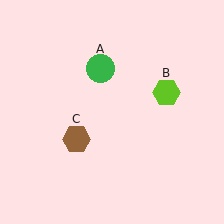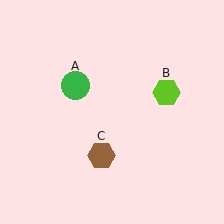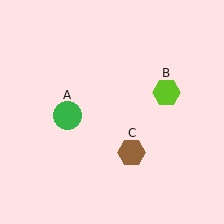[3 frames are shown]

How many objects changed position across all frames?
2 objects changed position: green circle (object A), brown hexagon (object C).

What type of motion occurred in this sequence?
The green circle (object A), brown hexagon (object C) rotated counterclockwise around the center of the scene.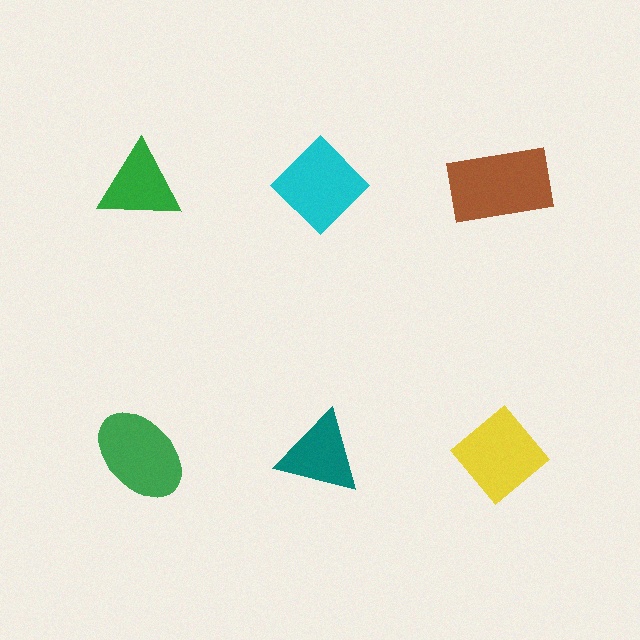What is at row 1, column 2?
A cyan diamond.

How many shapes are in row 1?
3 shapes.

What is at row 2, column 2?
A teal triangle.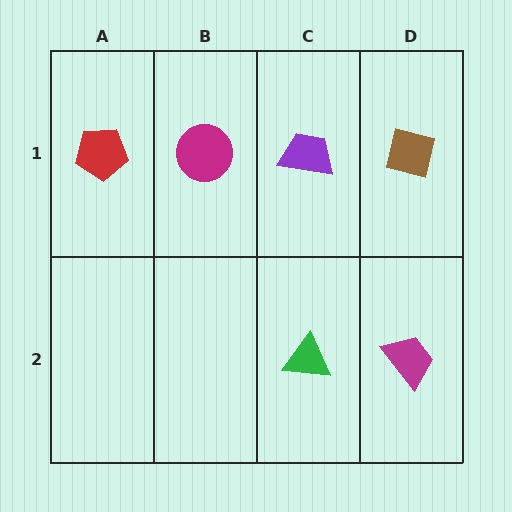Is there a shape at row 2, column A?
No, that cell is empty.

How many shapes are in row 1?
4 shapes.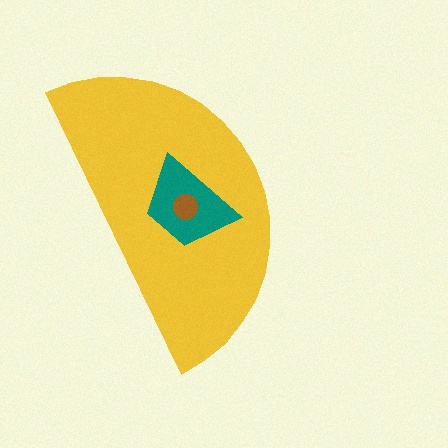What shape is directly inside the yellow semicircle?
The teal trapezoid.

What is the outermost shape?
The yellow semicircle.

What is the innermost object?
The brown circle.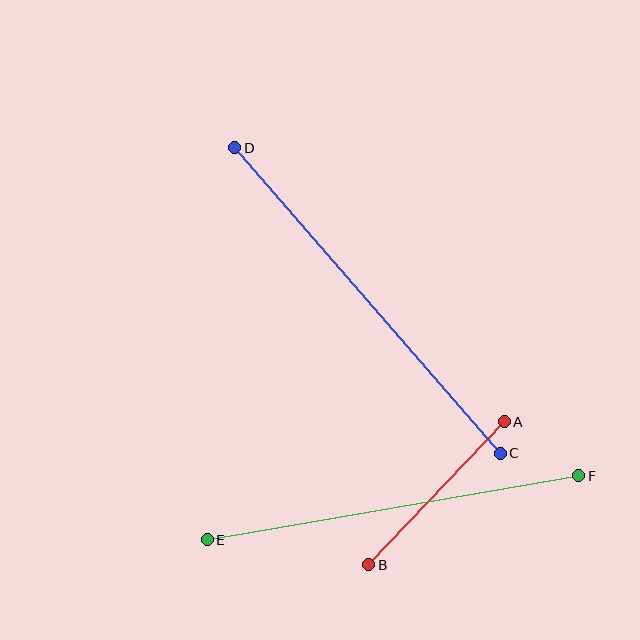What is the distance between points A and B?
The distance is approximately 197 pixels.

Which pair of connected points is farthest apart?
Points C and D are farthest apart.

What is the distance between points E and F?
The distance is approximately 377 pixels.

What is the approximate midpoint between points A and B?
The midpoint is at approximately (436, 493) pixels.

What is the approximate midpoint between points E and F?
The midpoint is at approximately (393, 508) pixels.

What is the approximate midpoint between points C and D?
The midpoint is at approximately (367, 300) pixels.